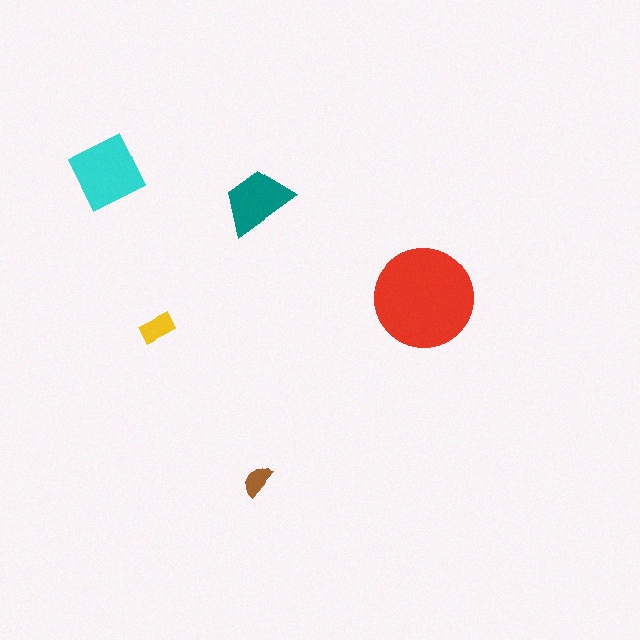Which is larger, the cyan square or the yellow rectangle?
The cyan square.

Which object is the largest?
The red circle.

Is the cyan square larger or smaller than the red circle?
Smaller.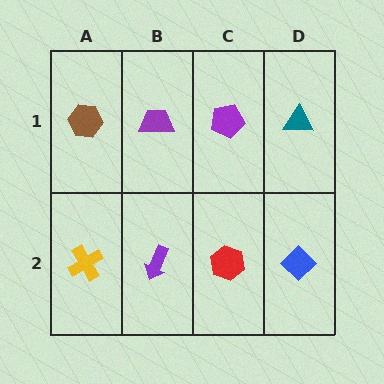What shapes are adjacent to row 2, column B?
A purple trapezoid (row 1, column B), a yellow cross (row 2, column A), a red hexagon (row 2, column C).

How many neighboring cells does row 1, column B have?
3.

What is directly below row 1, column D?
A blue diamond.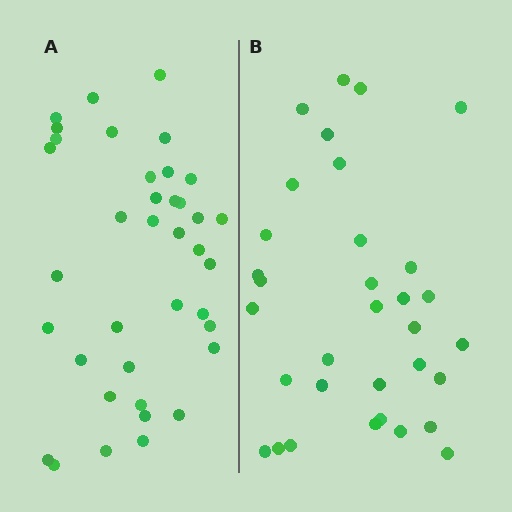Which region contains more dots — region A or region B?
Region A (the left region) has more dots.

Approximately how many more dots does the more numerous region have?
Region A has about 5 more dots than region B.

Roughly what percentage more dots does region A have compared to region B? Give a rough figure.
About 15% more.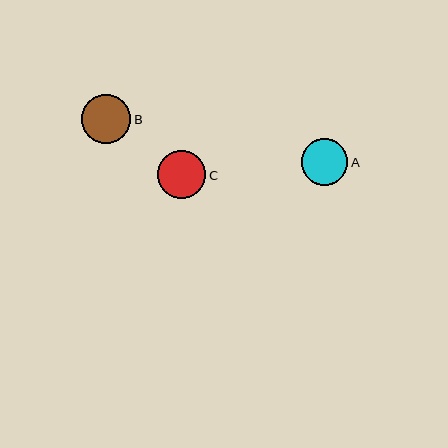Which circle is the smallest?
Circle A is the smallest with a size of approximately 47 pixels.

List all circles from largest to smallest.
From largest to smallest: B, C, A.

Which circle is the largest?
Circle B is the largest with a size of approximately 49 pixels.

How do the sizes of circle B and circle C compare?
Circle B and circle C are approximately the same size.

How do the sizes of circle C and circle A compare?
Circle C and circle A are approximately the same size.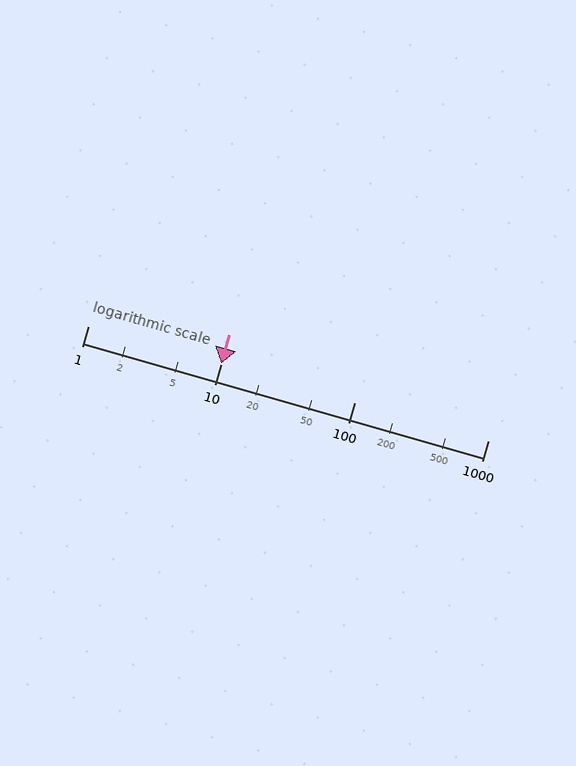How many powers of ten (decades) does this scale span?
The scale spans 3 decades, from 1 to 1000.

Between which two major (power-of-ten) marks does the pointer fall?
The pointer is between 10 and 100.